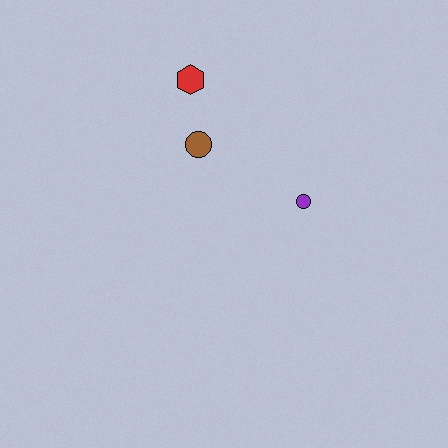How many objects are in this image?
There are 3 objects.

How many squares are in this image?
There are no squares.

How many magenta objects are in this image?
There are no magenta objects.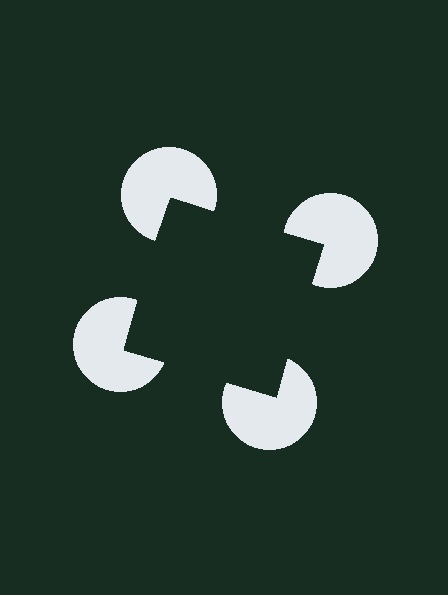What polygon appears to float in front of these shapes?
An illusory square — its edges are inferred from the aligned wedge cuts in the pac-man discs, not physically drawn.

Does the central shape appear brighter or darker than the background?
It typically appears slightly darker than the background, even though no actual brightness change is drawn.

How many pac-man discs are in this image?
There are 4 — one at each vertex of the illusory square.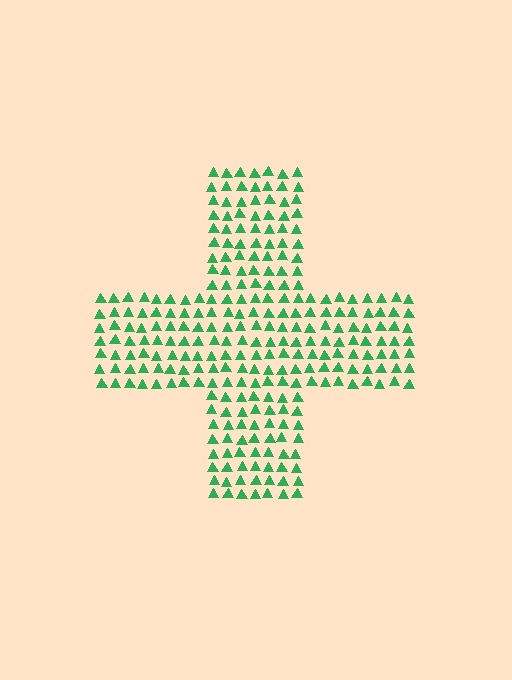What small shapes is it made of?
It is made of small triangles.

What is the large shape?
The large shape is a cross.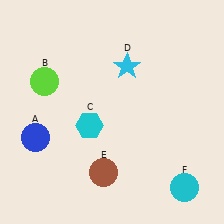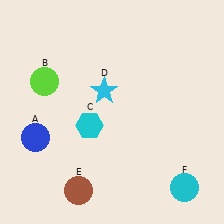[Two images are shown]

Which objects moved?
The objects that moved are: the cyan star (D), the brown circle (E).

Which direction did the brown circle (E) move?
The brown circle (E) moved left.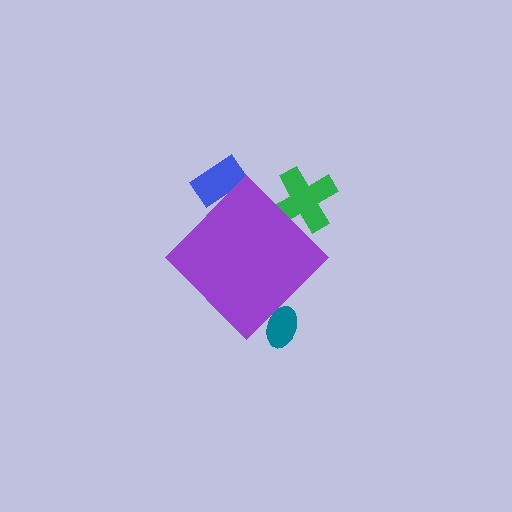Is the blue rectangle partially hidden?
Yes, the blue rectangle is partially hidden behind the purple diamond.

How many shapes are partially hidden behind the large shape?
3 shapes are partially hidden.